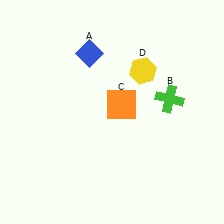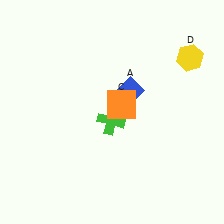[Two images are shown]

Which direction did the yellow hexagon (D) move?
The yellow hexagon (D) moved right.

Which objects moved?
The objects that moved are: the blue diamond (A), the green cross (B), the yellow hexagon (D).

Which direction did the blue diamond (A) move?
The blue diamond (A) moved right.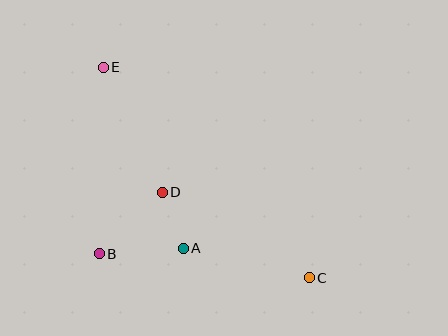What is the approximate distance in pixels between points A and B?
The distance between A and B is approximately 84 pixels.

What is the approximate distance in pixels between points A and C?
The distance between A and C is approximately 129 pixels.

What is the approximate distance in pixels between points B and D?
The distance between B and D is approximately 88 pixels.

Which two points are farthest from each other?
Points C and E are farthest from each other.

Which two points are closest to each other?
Points A and D are closest to each other.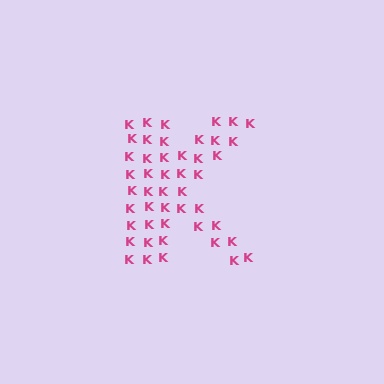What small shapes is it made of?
It is made of small letter K's.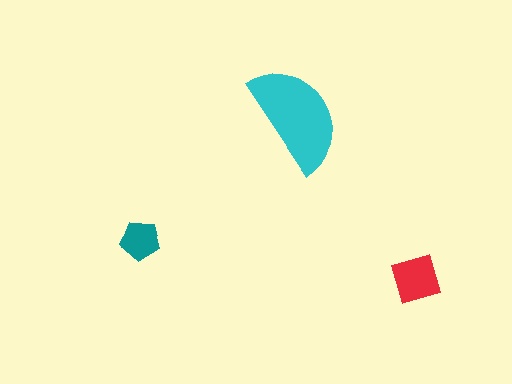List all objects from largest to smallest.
The cyan semicircle, the red square, the teal pentagon.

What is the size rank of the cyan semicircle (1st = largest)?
1st.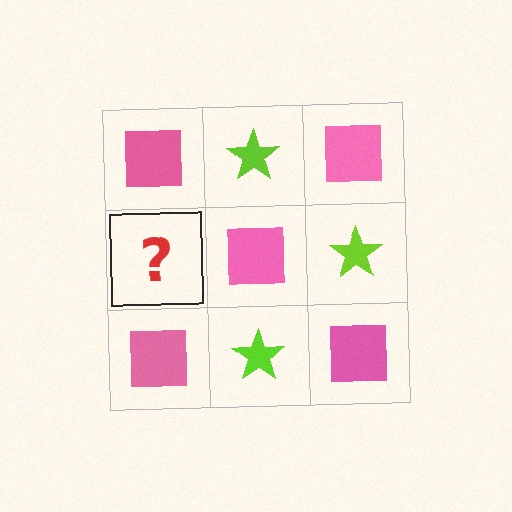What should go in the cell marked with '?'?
The missing cell should contain a lime star.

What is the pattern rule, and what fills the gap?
The rule is that it alternates pink square and lime star in a checkerboard pattern. The gap should be filled with a lime star.